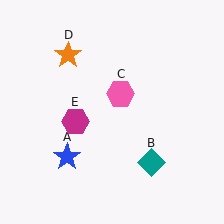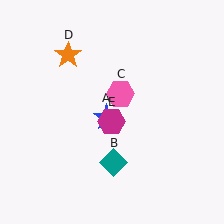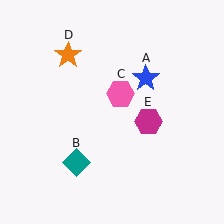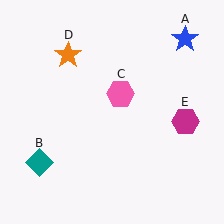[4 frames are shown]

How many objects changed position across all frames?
3 objects changed position: blue star (object A), teal diamond (object B), magenta hexagon (object E).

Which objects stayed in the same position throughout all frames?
Pink hexagon (object C) and orange star (object D) remained stationary.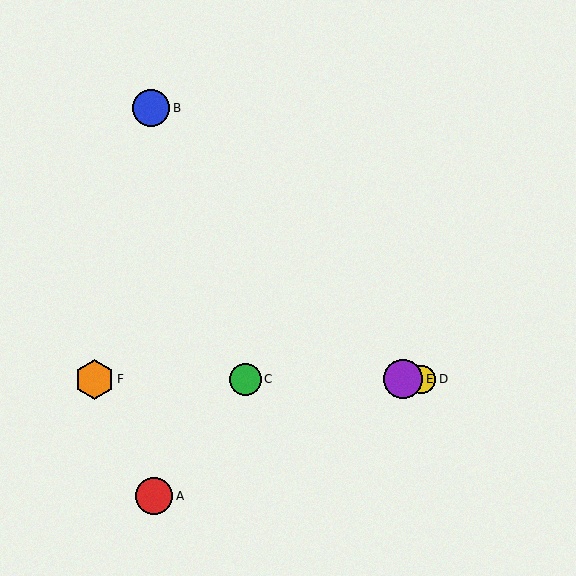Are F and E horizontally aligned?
Yes, both are at y≈379.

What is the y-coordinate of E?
Object E is at y≈379.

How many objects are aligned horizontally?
4 objects (C, D, E, F) are aligned horizontally.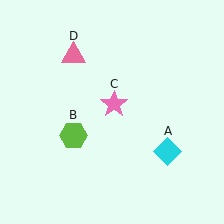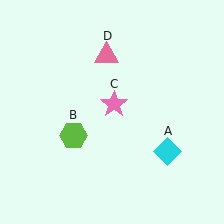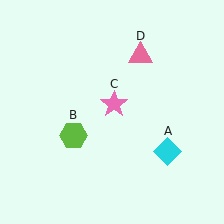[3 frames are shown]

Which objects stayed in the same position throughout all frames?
Cyan diamond (object A) and lime hexagon (object B) and pink star (object C) remained stationary.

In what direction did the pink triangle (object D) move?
The pink triangle (object D) moved right.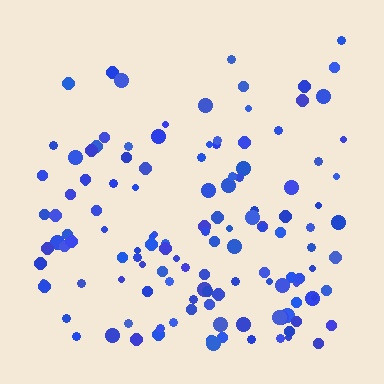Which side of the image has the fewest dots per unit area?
The top.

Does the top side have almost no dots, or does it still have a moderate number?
Still a moderate number, just noticeably fewer than the bottom.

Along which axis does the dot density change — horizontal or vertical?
Vertical.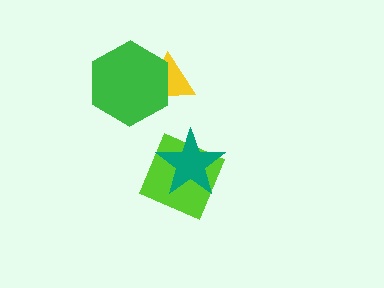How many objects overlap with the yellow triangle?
1 object overlaps with the yellow triangle.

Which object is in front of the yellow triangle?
The green hexagon is in front of the yellow triangle.